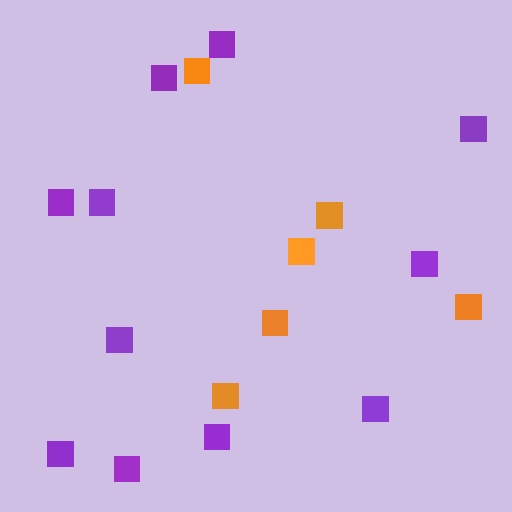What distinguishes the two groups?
There are 2 groups: one group of purple squares (11) and one group of orange squares (6).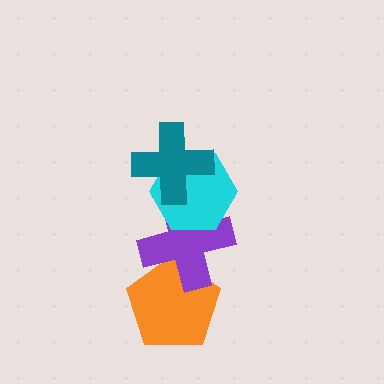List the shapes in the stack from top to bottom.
From top to bottom: the teal cross, the cyan hexagon, the purple cross, the orange pentagon.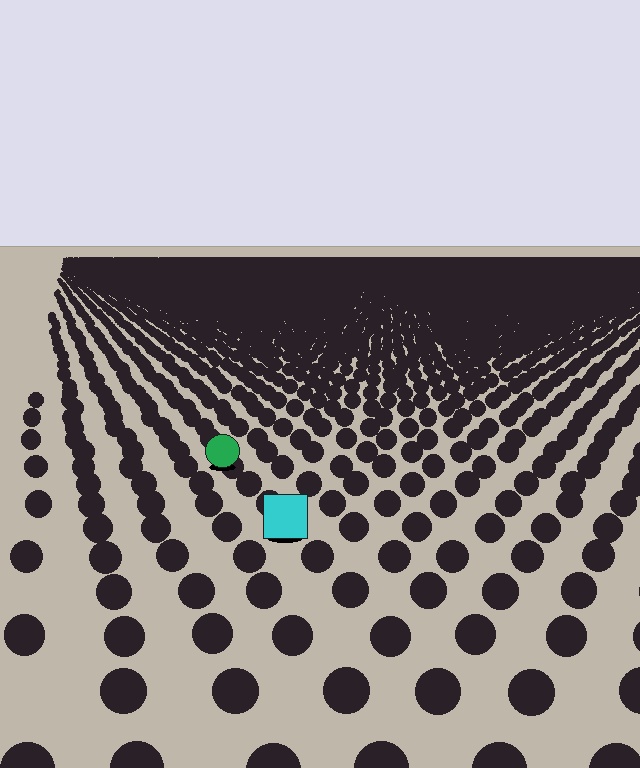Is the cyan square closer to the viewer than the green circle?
Yes. The cyan square is closer — you can tell from the texture gradient: the ground texture is coarser near it.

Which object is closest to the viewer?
The cyan square is closest. The texture marks near it are larger and more spread out.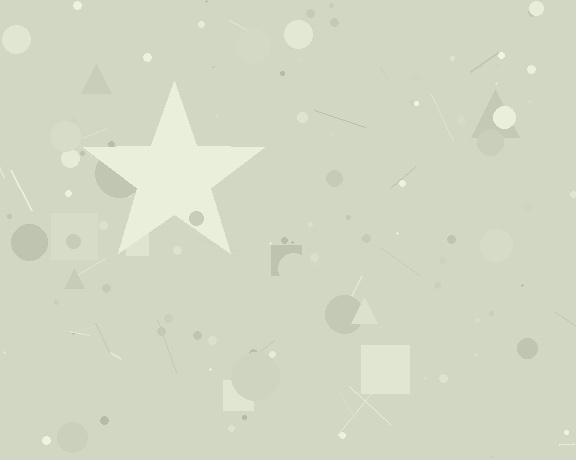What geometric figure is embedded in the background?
A star is embedded in the background.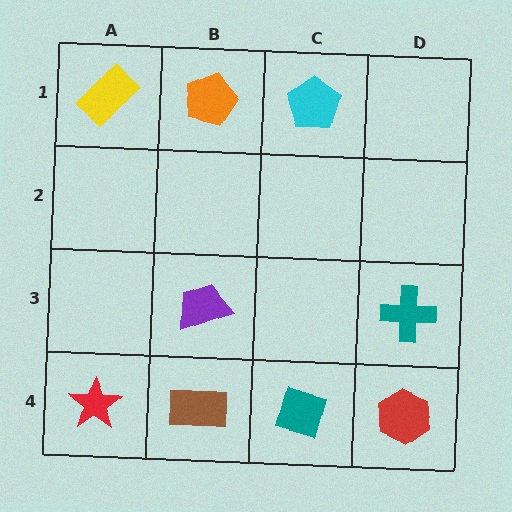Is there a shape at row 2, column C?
No, that cell is empty.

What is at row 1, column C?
A cyan pentagon.